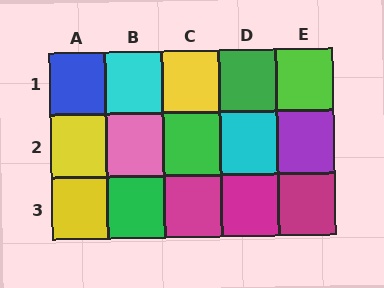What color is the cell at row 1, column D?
Green.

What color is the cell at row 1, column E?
Lime.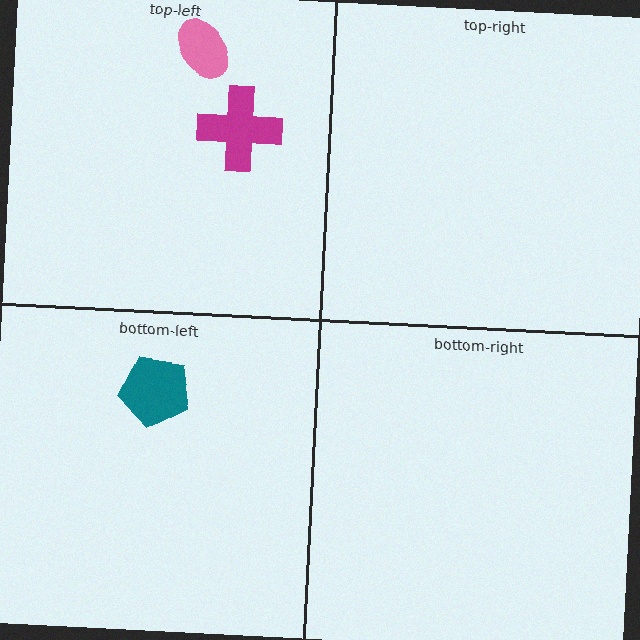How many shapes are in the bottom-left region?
1.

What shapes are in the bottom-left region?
The teal pentagon.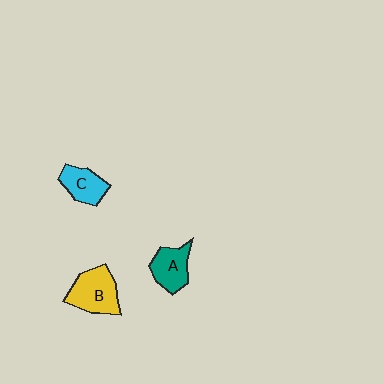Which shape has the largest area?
Shape B (yellow).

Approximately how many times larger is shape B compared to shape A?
Approximately 1.3 times.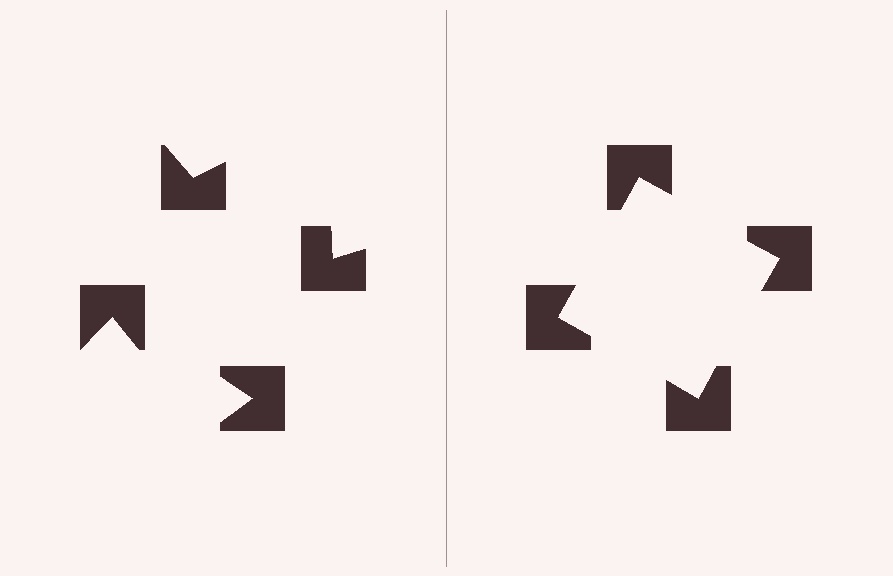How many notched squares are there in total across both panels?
8 — 4 on each side.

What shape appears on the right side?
An illusory square.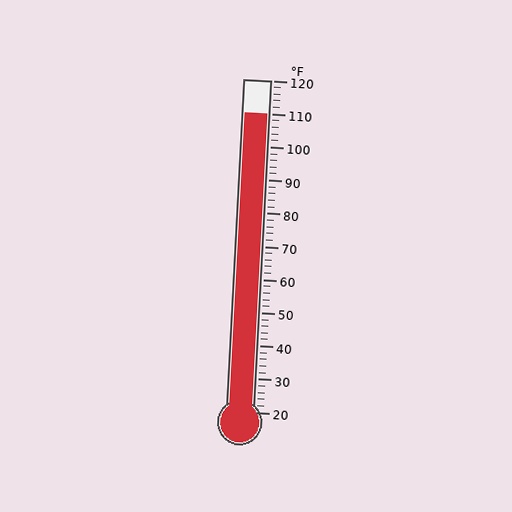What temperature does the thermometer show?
The thermometer shows approximately 110°F.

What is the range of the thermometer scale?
The thermometer scale ranges from 20°F to 120°F.